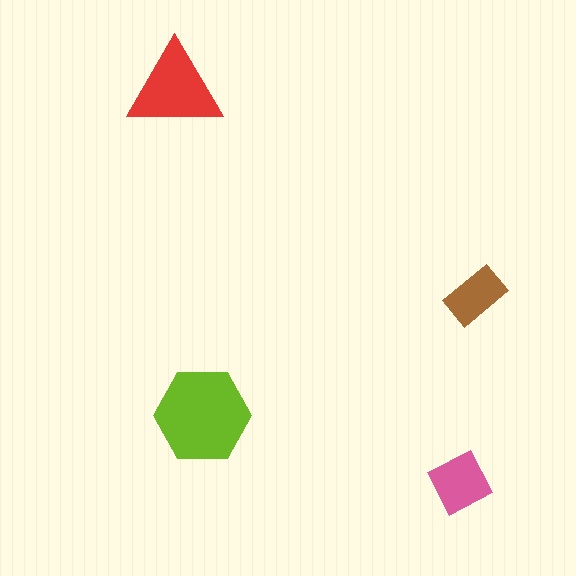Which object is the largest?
The lime hexagon.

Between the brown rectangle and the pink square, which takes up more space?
The pink square.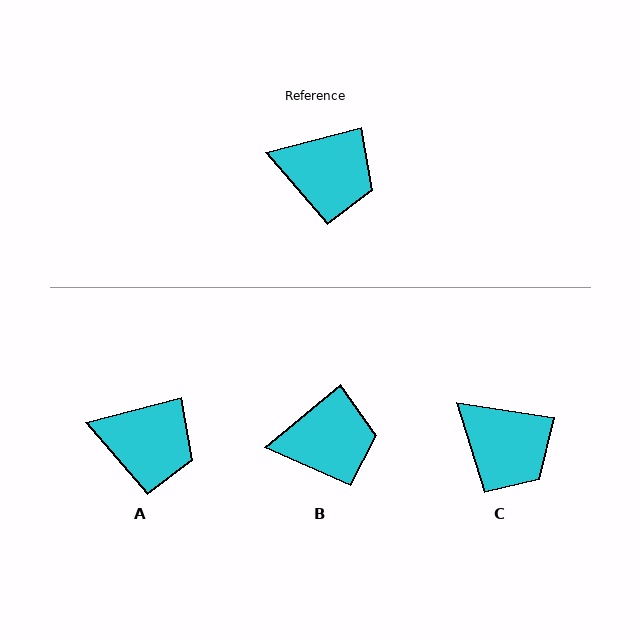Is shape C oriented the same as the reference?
No, it is off by about 23 degrees.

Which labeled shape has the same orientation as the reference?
A.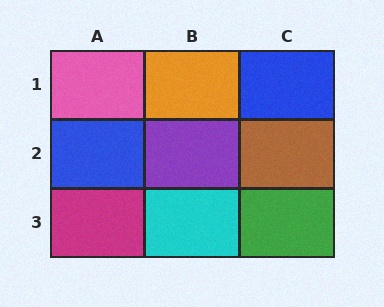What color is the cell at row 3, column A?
Magenta.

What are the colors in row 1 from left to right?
Pink, orange, blue.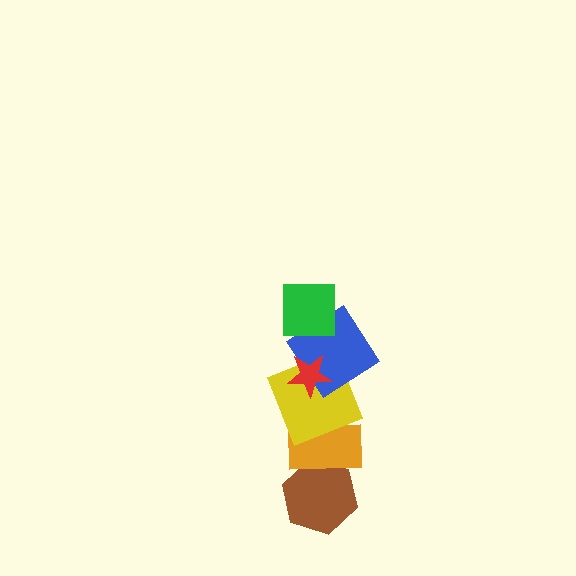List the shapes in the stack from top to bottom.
From top to bottom: the green square, the red star, the blue diamond, the yellow square, the orange rectangle, the brown hexagon.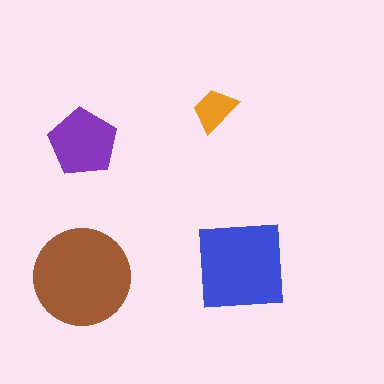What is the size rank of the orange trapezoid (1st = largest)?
4th.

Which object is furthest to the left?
The brown circle is leftmost.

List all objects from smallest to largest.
The orange trapezoid, the purple pentagon, the blue square, the brown circle.